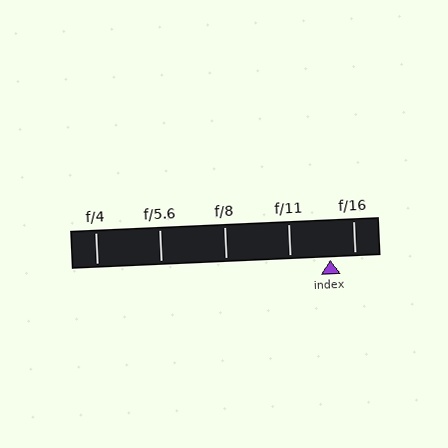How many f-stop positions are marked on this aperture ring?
There are 5 f-stop positions marked.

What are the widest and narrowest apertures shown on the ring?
The widest aperture shown is f/4 and the narrowest is f/16.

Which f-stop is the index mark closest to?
The index mark is closest to f/16.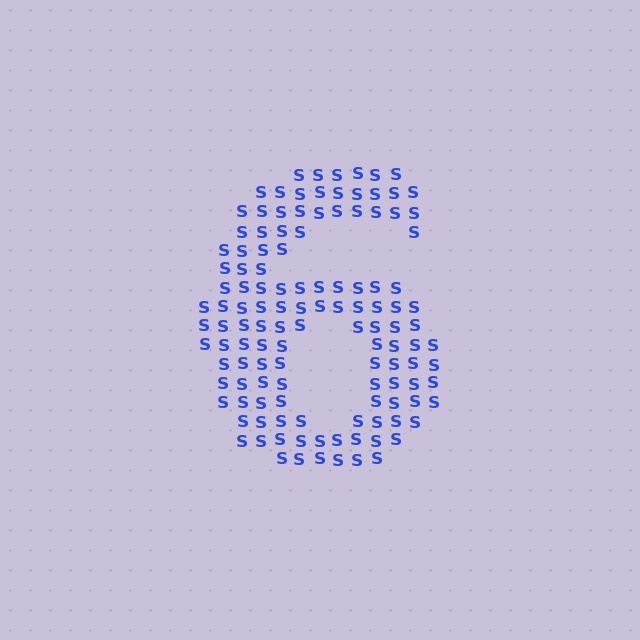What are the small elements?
The small elements are letter S's.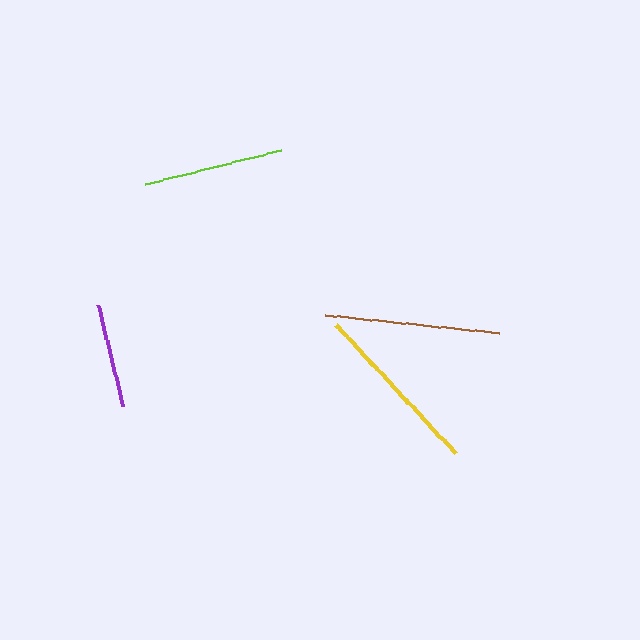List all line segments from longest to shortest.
From longest to shortest: brown, yellow, lime, purple.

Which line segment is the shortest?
The purple line is the shortest at approximately 103 pixels.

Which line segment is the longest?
The brown line is the longest at approximately 175 pixels.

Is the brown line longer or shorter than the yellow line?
The brown line is longer than the yellow line.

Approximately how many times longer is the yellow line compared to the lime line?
The yellow line is approximately 1.2 times the length of the lime line.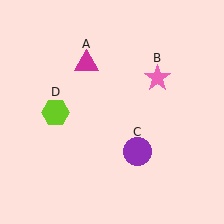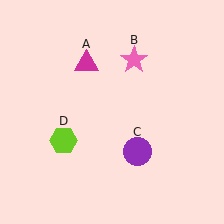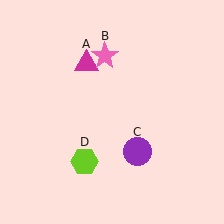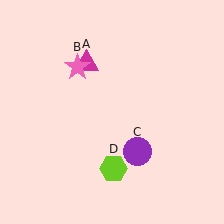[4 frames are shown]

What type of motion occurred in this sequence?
The pink star (object B), lime hexagon (object D) rotated counterclockwise around the center of the scene.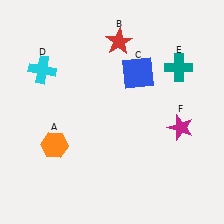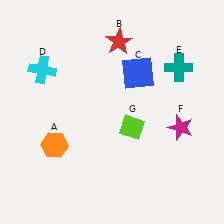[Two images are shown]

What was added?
A lime diamond (G) was added in Image 2.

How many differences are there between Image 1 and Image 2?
There is 1 difference between the two images.